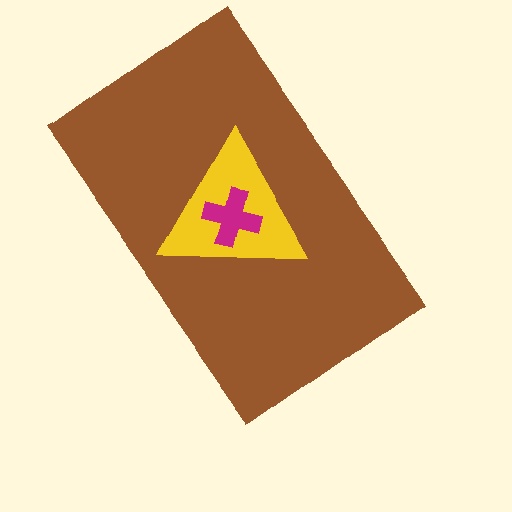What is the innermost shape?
The magenta cross.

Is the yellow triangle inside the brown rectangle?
Yes.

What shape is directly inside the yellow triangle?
The magenta cross.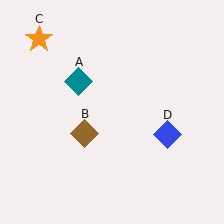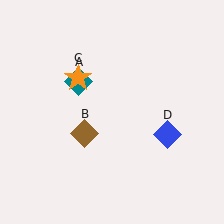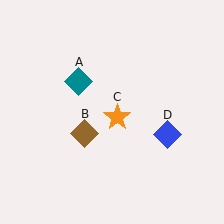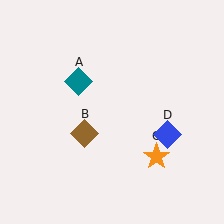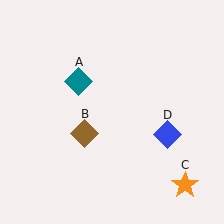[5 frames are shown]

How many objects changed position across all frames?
1 object changed position: orange star (object C).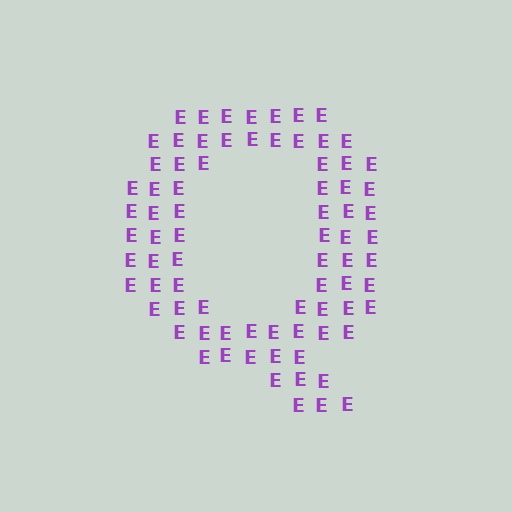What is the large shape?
The large shape is the letter Q.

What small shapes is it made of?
It is made of small letter E's.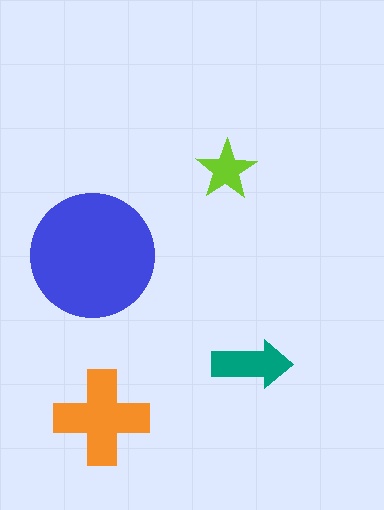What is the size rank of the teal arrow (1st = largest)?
3rd.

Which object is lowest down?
The orange cross is bottommost.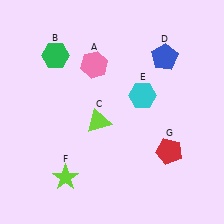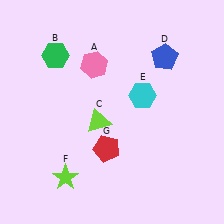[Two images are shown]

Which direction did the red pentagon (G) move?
The red pentagon (G) moved left.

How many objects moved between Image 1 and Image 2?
1 object moved between the two images.